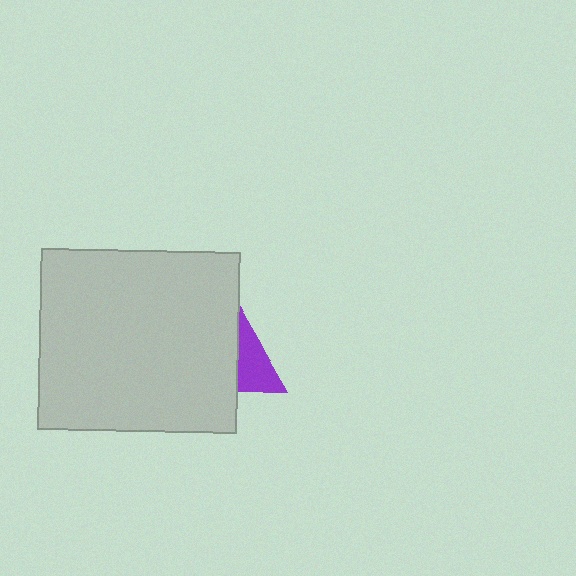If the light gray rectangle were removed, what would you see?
You would see the complete purple triangle.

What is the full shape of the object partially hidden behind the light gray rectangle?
The partially hidden object is a purple triangle.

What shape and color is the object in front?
The object in front is a light gray rectangle.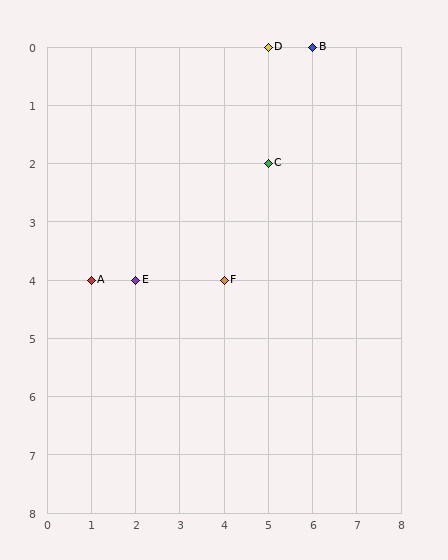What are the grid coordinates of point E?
Point E is at grid coordinates (2, 4).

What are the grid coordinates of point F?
Point F is at grid coordinates (4, 4).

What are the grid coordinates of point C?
Point C is at grid coordinates (5, 2).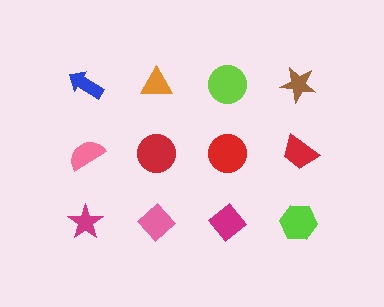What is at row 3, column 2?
A pink diamond.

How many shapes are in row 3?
4 shapes.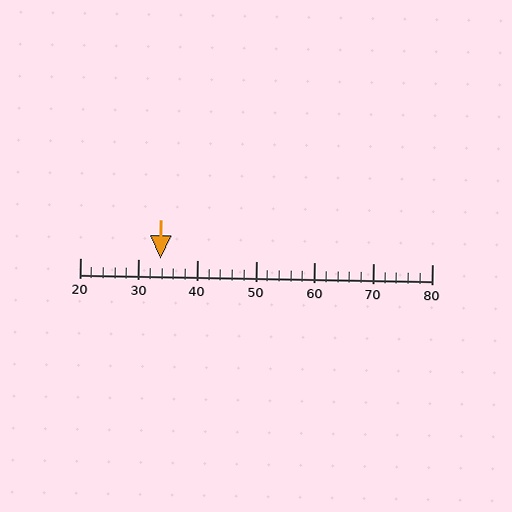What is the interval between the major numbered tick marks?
The major tick marks are spaced 10 units apart.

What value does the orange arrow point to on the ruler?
The orange arrow points to approximately 34.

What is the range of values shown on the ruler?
The ruler shows values from 20 to 80.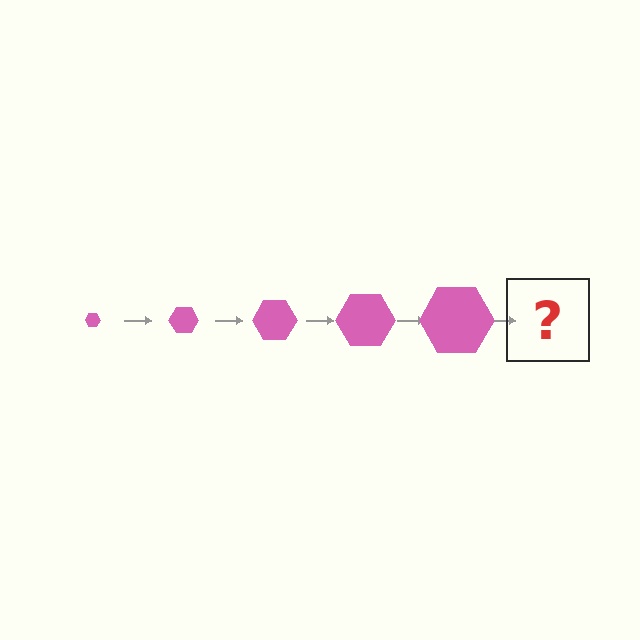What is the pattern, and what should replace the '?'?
The pattern is that the hexagon gets progressively larger each step. The '?' should be a pink hexagon, larger than the previous one.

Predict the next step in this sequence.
The next step is a pink hexagon, larger than the previous one.